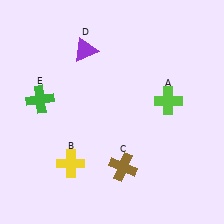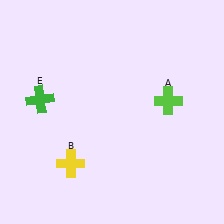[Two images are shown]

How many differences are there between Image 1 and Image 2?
There are 2 differences between the two images.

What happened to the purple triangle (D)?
The purple triangle (D) was removed in Image 2. It was in the top-left area of Image 1.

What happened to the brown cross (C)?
The brown cross (C) was removed in Image 2. It was in the bottom-right area of Image 1.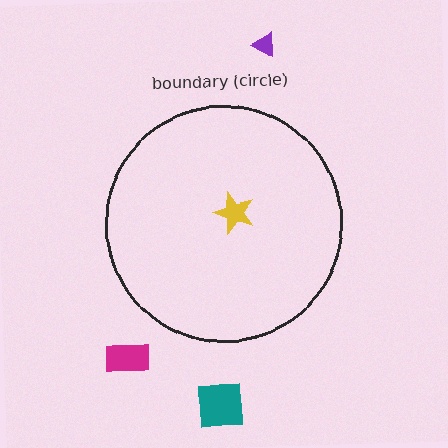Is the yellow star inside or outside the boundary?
Inside.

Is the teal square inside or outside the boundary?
Outside.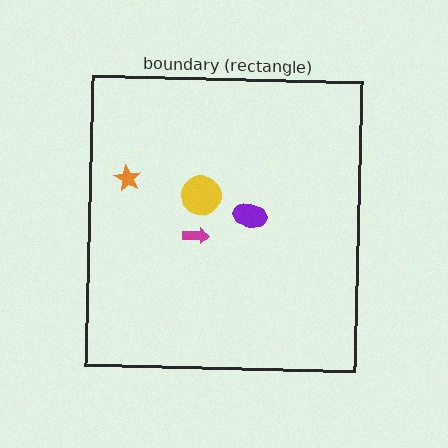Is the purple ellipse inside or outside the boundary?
Inside.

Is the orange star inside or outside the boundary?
Inside.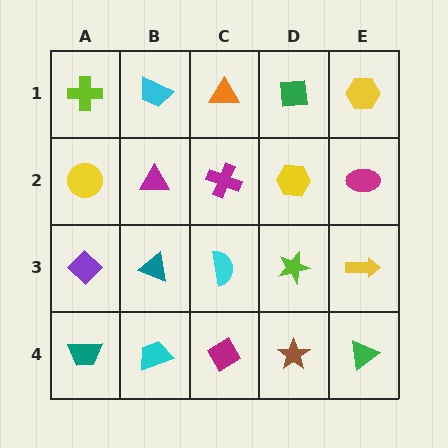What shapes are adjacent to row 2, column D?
A green square (row 1, column D), a lime star (row 3, column D), a magenta cross (row 2, column C), a magenta ellipse (row 2, column E).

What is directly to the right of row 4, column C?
A brown star.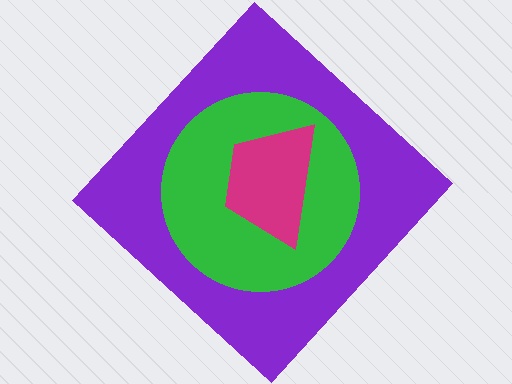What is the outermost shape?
The purple diamond.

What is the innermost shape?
The magenta trapezoid.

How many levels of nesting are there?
3.